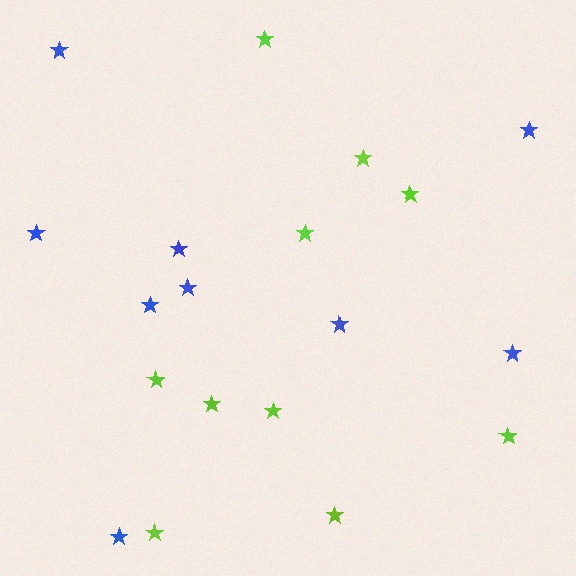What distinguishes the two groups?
There are 2 groups: one group of blue stars (9) and one group of lime stars (10).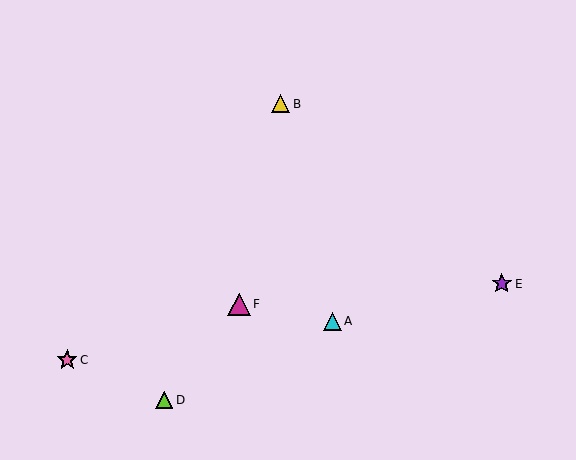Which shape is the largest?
The magenta triangle (labeled F) is the largest.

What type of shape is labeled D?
Shape D is a lime triangle.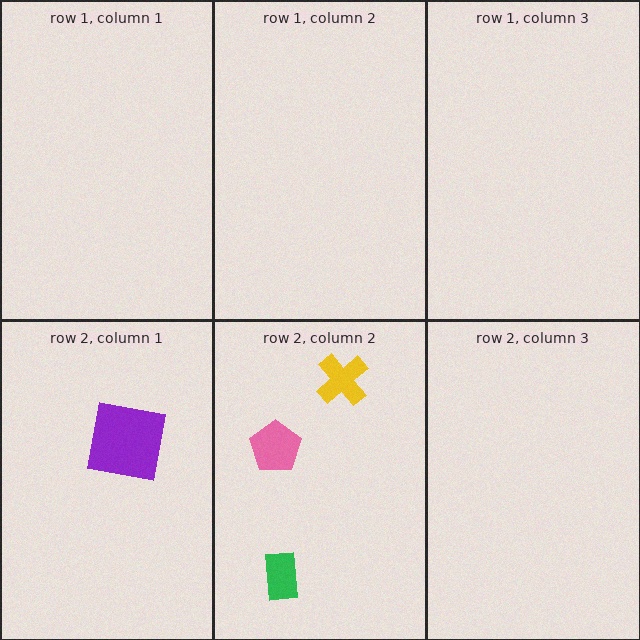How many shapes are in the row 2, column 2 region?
3.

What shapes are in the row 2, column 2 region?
The pink pentagon, the yellow cross, the green rectangle.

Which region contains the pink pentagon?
The row 2, column 2 region.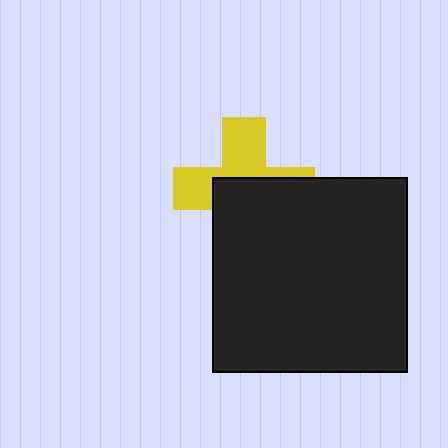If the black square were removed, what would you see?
You would see the complete yellow cross.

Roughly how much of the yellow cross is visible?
About half of it is visible (roughly 47%).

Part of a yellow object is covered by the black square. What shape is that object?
It is a cross.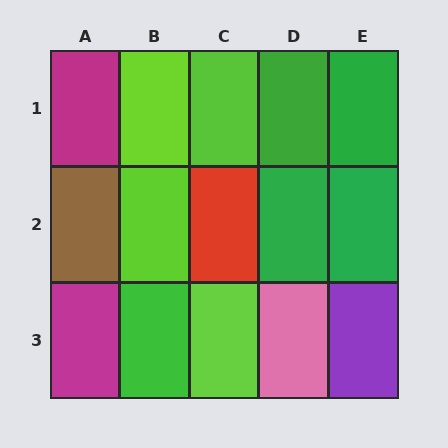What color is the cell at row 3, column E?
Purple.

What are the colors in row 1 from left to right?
Magenta, lime, lime, green, green.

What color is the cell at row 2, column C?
Red.